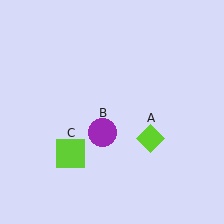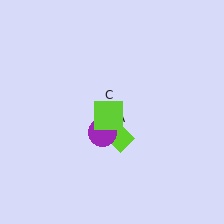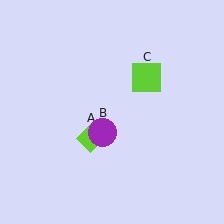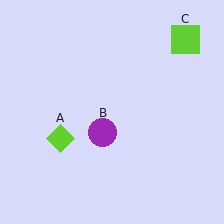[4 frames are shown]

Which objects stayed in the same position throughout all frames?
Purple circle (object B) remained stationary.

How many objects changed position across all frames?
2 objects changed position: lime diamond (object A), lime square (object C).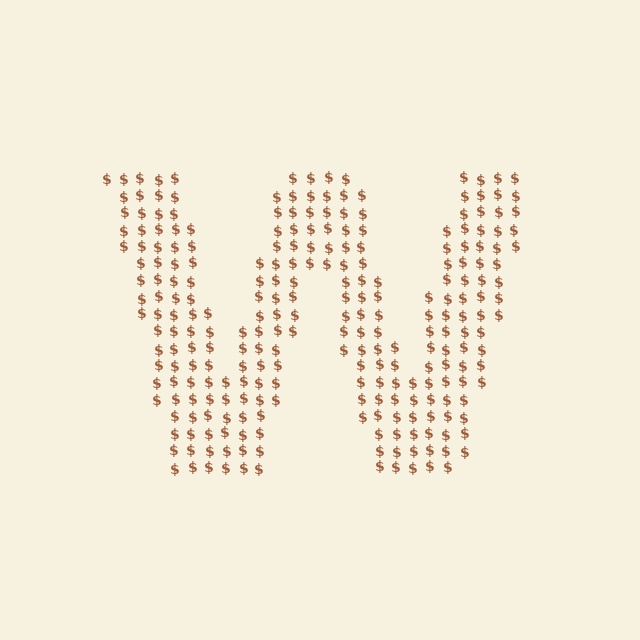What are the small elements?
The small elements are dollar signs.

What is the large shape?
The large shape is the letter W.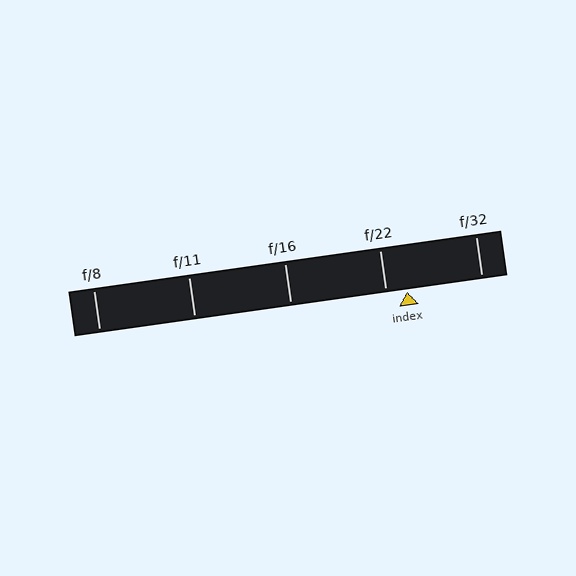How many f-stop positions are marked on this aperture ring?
There are 5 f-stop positions marked.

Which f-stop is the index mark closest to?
The index mark is closest to f/22.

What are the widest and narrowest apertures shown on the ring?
The widest aperture shown is f/8 and the narrowest is f/32.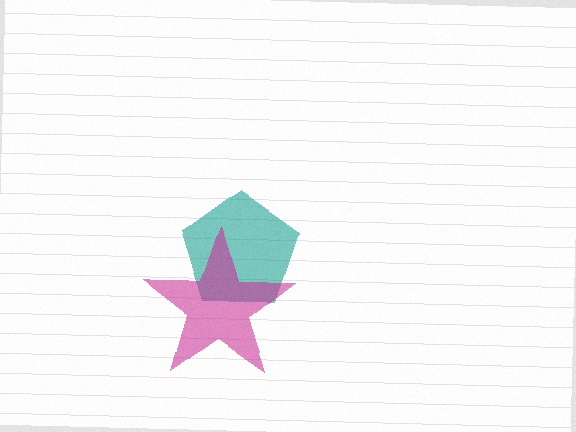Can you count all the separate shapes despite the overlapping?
Yes, there are 2 separate shapes.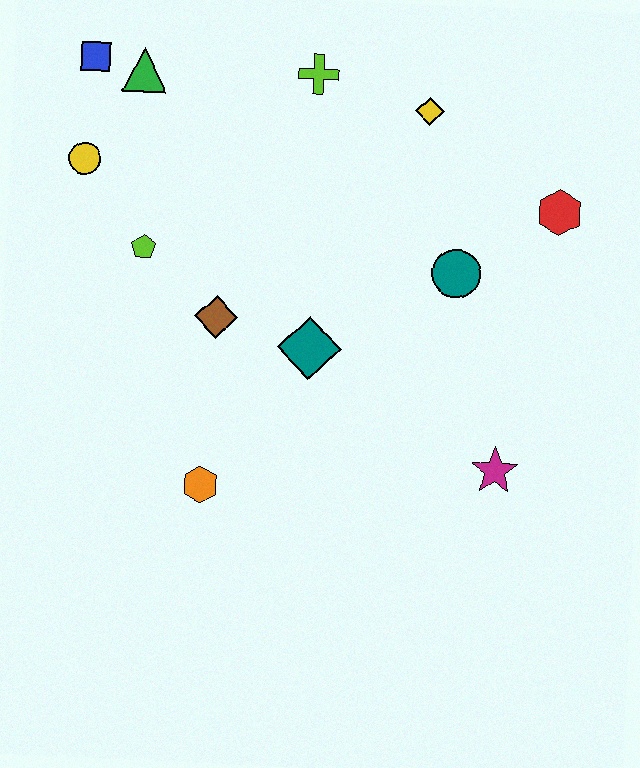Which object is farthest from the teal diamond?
The blue square is farthest from the teal diamond.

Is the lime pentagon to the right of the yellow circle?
Yes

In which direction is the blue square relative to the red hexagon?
The blue square is to the left of the red hexagon.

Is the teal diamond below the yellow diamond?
Yes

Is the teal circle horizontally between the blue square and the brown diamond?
No